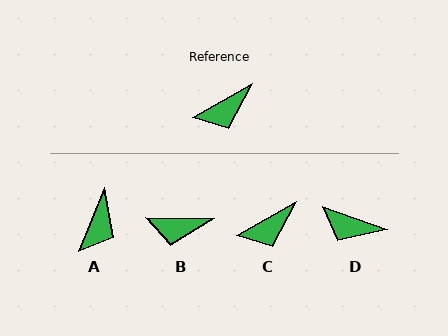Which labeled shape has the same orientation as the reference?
C.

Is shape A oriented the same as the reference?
No, it is off by about 39 degrees.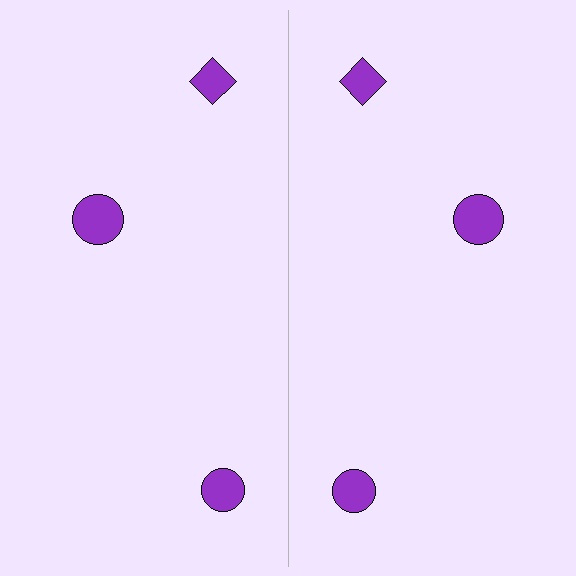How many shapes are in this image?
There are 6 shapes in this image.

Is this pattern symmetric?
Yes, this pattern has bilateral (reflection) symmetry.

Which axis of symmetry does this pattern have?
The pattern has a vertical axis of symmetry running through the center of the image.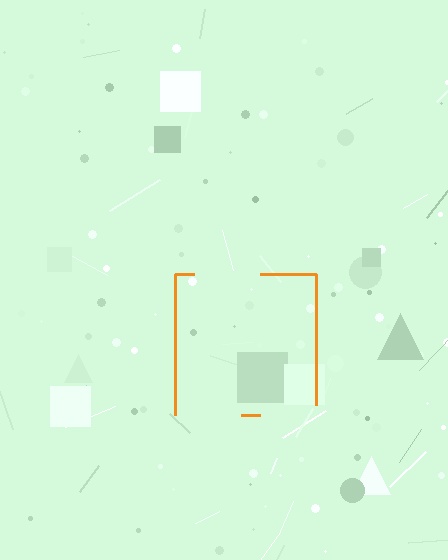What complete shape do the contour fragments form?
The contour fragments form a square.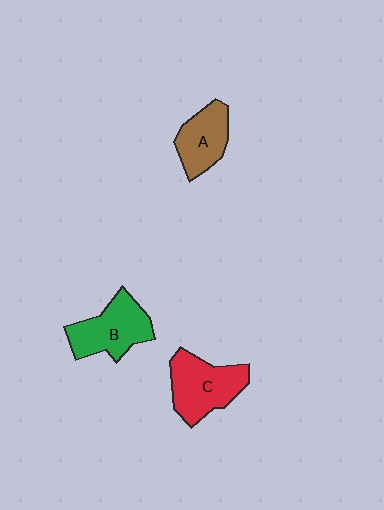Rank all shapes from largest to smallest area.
From largest to smallest: C (red), B (green), A (brown).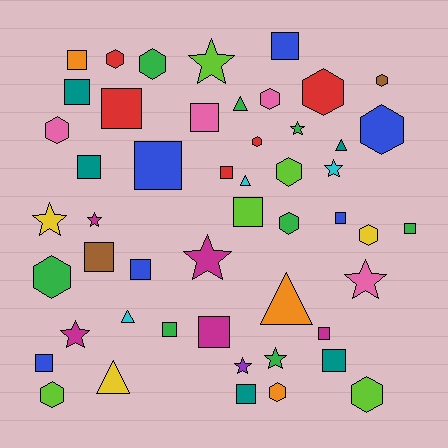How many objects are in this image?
There are 50 objects.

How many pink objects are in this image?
There are 4 pink objects.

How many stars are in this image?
There are 10 stars.